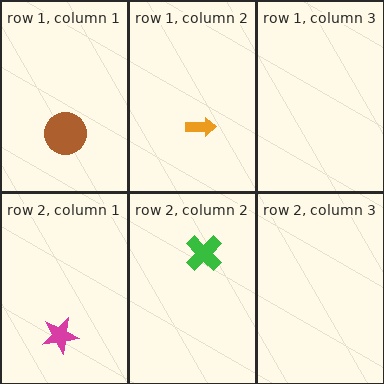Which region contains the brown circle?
The row 1, column 1 region.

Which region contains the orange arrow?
The row 1, column 2 region.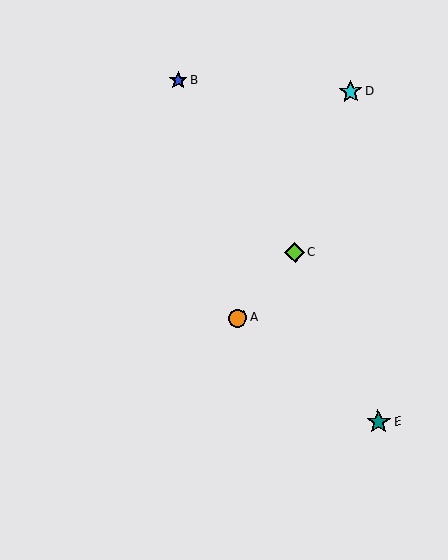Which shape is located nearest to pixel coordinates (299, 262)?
The lime diamond (labeled C) at (295, 252) is nearest to that location.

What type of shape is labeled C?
Shape C is a lime diamond.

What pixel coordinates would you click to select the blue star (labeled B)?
Click at (178, 81) to select the blue star B.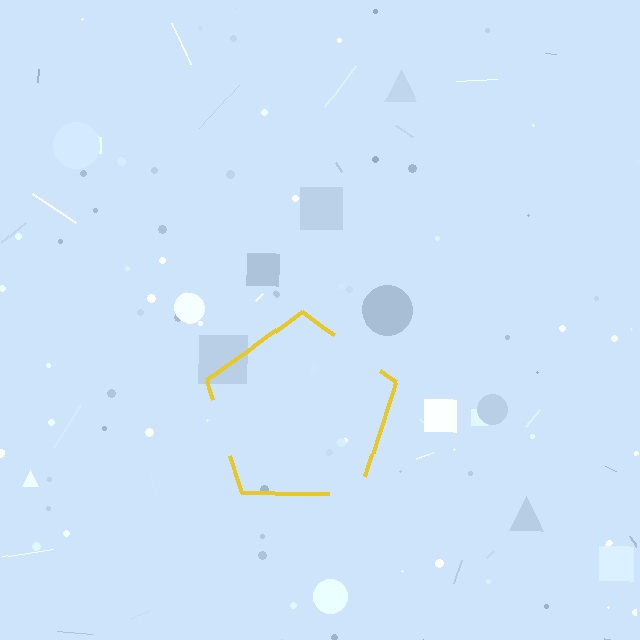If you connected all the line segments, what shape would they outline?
They would outline a pentagon.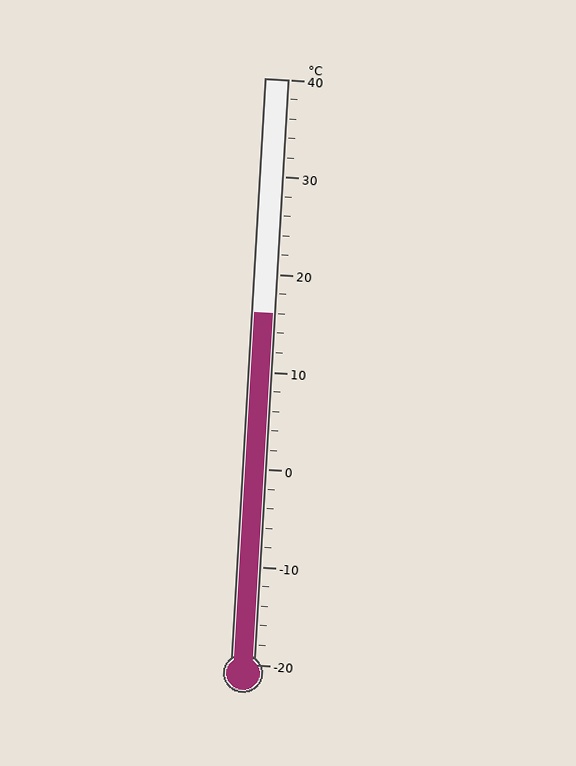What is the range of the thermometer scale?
The thermometer scale ranges from -20°C to 40°C.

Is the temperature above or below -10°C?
The temperature is above -10°C.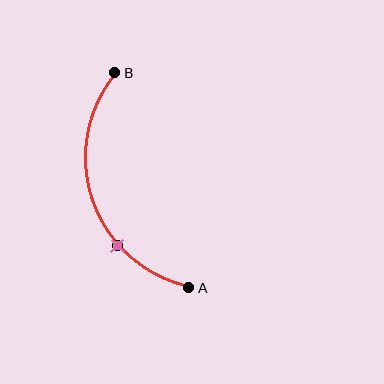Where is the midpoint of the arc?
The arc midpoint is the point on the curve farthest from the straight line joining A and B. It sits to the left of that line.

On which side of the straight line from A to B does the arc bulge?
The arc bulges to the left of the straight line connecting A and B.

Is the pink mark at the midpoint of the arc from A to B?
No. The pink mark lies on the arc but is closer to endpoint A. The arc midpoint would be at the point on the curve equidistant along the arc from both A and B.